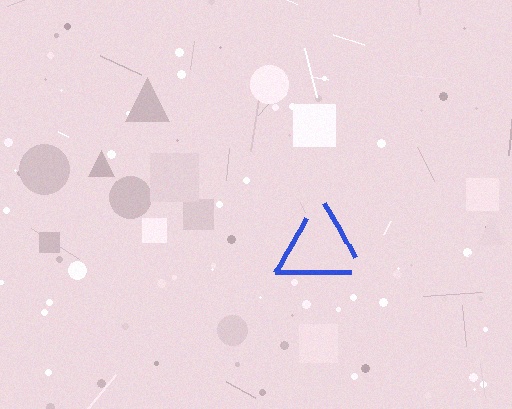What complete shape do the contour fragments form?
The contour fragments form a triangle.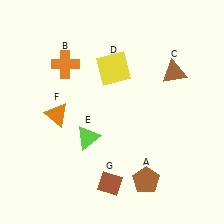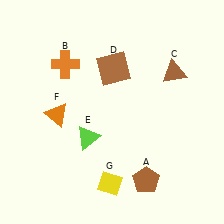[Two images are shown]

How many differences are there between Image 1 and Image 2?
There are 2 differences between the two images.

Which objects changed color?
D changed from yellow to brown. G changed from brown to yellow.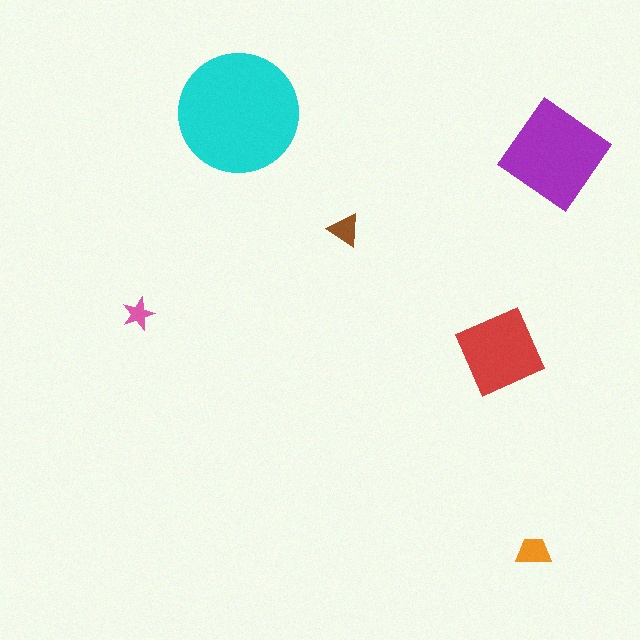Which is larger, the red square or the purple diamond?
The purple diamond.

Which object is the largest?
The cyan circle.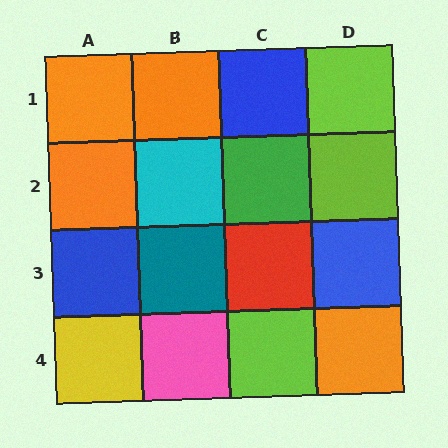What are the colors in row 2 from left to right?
Orange, cyan, green, lime.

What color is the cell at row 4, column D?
Orange.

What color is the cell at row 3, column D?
Blue.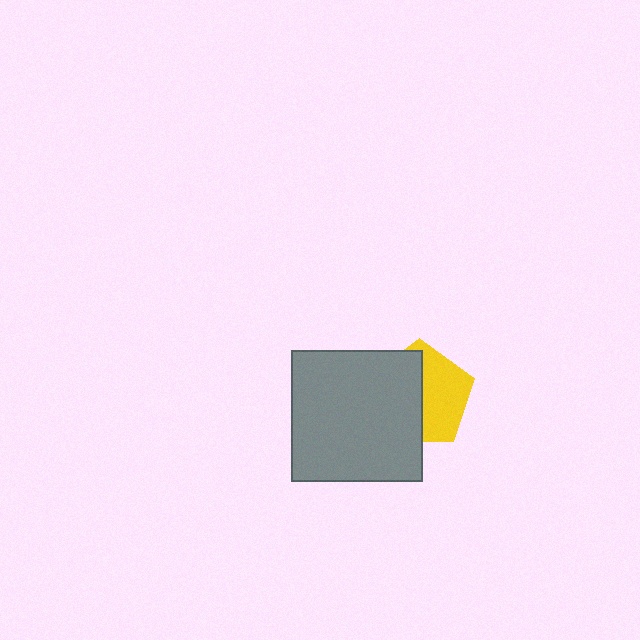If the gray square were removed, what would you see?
You would see the complete yellow pentagon.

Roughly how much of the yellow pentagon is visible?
About half of it is visible (roughly 47%).